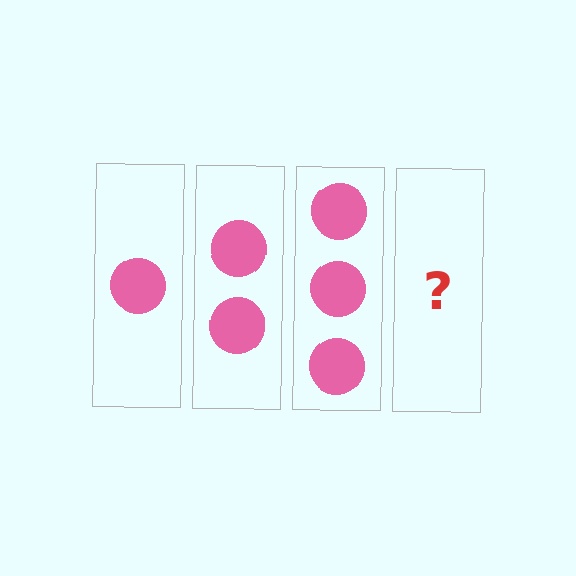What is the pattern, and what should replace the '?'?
The pattern is that each step adds one more circle. The '?' should be 4 circles.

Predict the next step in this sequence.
The next step is 4 circles.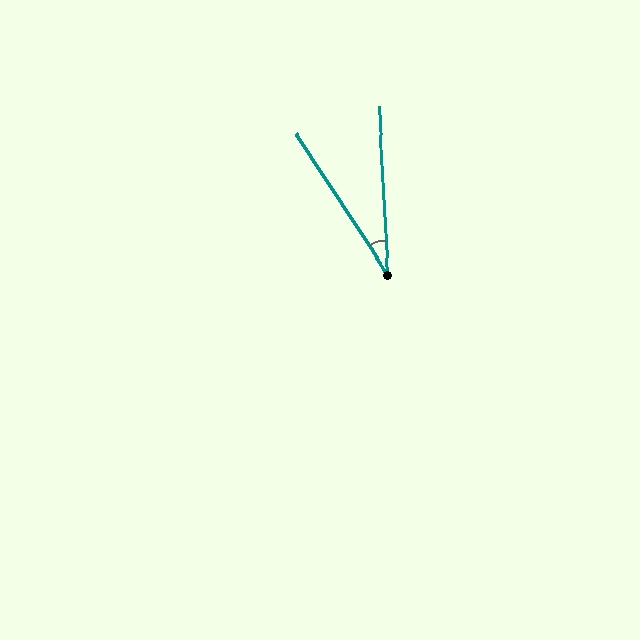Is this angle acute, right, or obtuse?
It is acute.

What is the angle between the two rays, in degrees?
Approximately 30 degrees.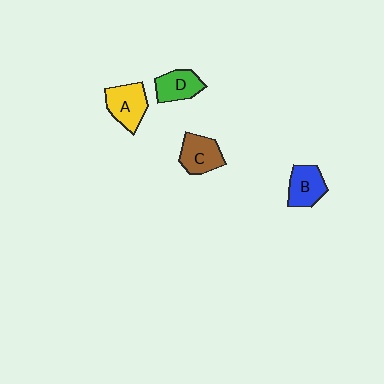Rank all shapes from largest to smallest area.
From largest to smallest: A (yellow), C (brown), B (blue), D (green).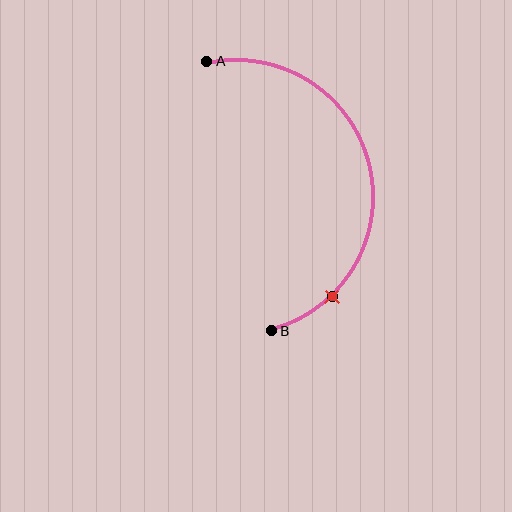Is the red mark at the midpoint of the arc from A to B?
No. The red mark lies on the arc but is closer to endpoint B. The arc midpoint would be at the point on the curve equidistant along the arc from both A and B.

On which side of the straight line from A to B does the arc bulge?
The arc bulges to the right of the straight line connecting A and B.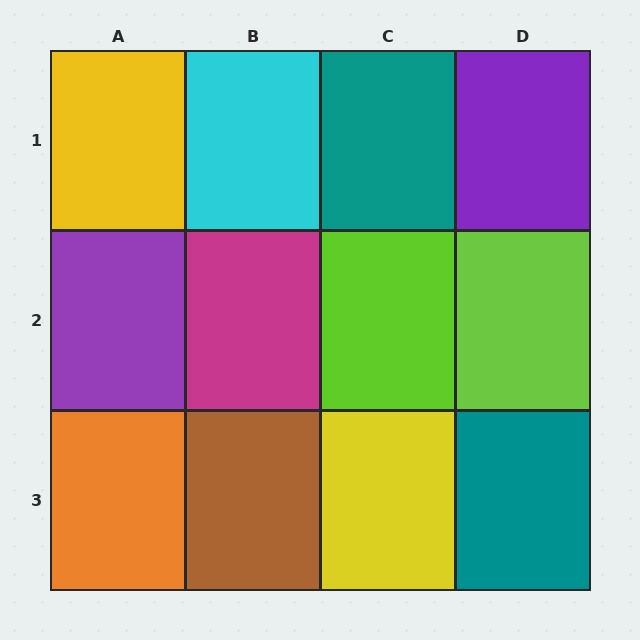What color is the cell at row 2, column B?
Magenta.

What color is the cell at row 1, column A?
Yellow.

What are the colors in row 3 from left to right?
Orange, brown, yellow, teal.